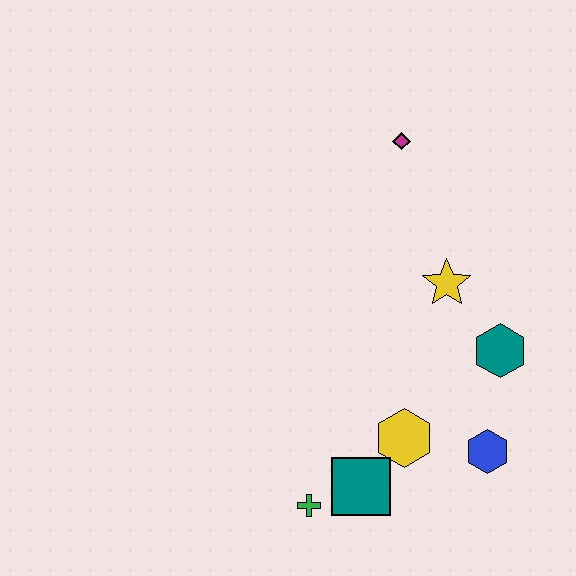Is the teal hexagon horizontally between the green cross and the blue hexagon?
No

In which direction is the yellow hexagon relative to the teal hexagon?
The yellow hexagon is to the left of the teal hexagon.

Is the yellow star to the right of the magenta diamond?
Yes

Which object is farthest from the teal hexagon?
The green cross is farthest from the teal hexagon.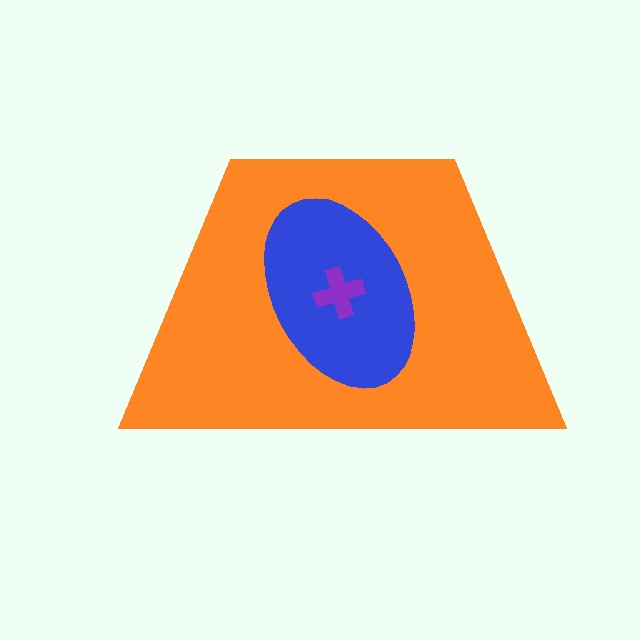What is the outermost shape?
The orange trapezoid.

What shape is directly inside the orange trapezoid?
The blue ellipse.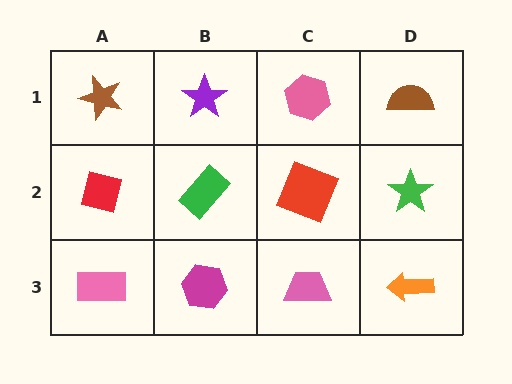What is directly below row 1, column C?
A red square.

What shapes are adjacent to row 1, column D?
A green star (row 2, column D), a pink hexagon (row 1, column C).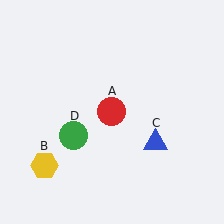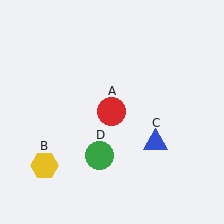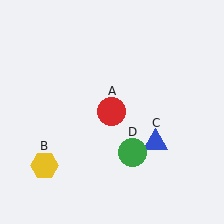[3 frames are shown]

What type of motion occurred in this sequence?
The green circle (object D) rotated counterclockwise around the center of the scene.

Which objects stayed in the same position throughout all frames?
Red circle (object A) and yellow hexagon (object B) and blue triangle (object C) remained stationary.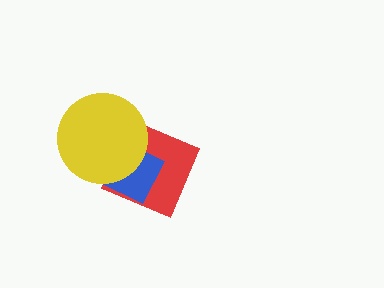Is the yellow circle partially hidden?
No, no other shape covers it.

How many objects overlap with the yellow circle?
2 objects overlap with the yellow circle.